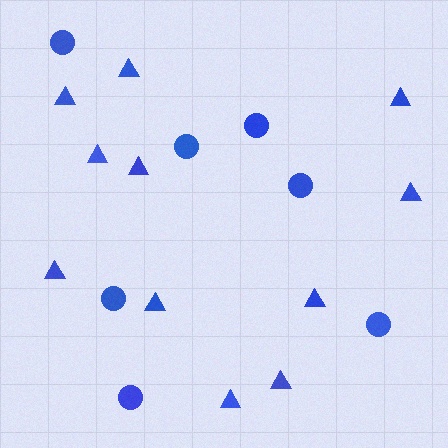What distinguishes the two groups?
There are 2 groups: one group of triangles (11) and one group of circles (7).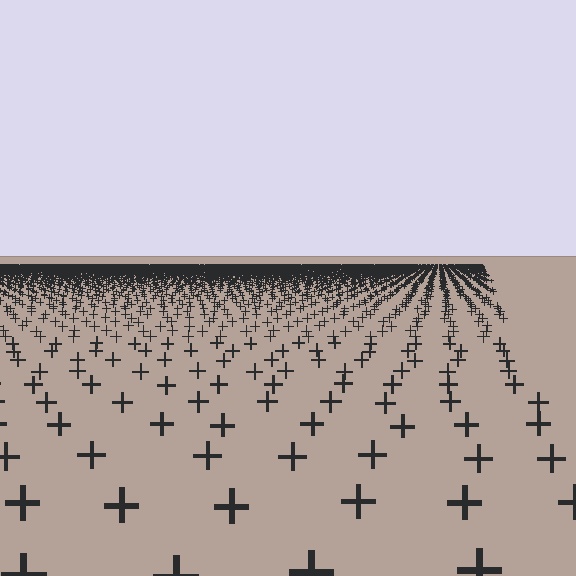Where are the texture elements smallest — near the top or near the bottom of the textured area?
Near the top.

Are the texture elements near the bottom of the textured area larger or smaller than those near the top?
Larger. Near the bottom, elements are closer to the viewer and appear at a bigger on-screen size.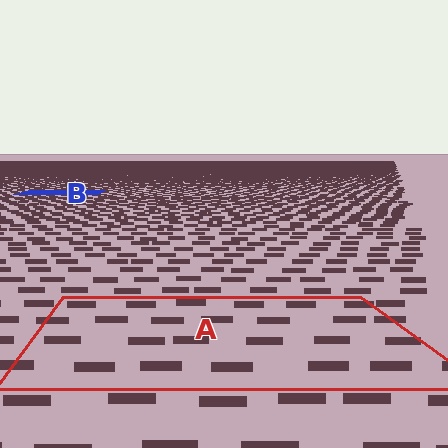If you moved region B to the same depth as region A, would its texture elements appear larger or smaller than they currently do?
They would appear larger. At a closer depth, the same texture elements are projected at a bigger on-screen size.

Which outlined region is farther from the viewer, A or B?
Region B is farther from the viewer — the texture elements inside it appear smaller and more densely packed.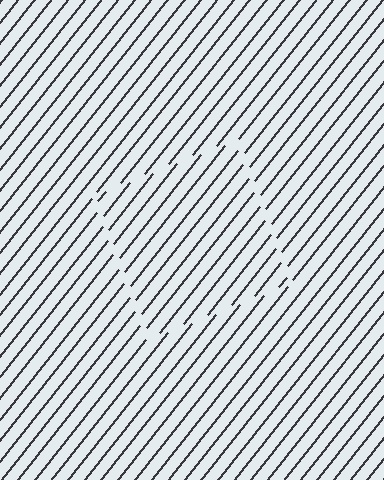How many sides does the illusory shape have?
4 sides — the line-ends trace a square.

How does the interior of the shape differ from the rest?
The interior of the shape contains the same grating, shifted by half a period — the contour is defined by the phase discontinuity where line-ends from the inner and outer gratings abut.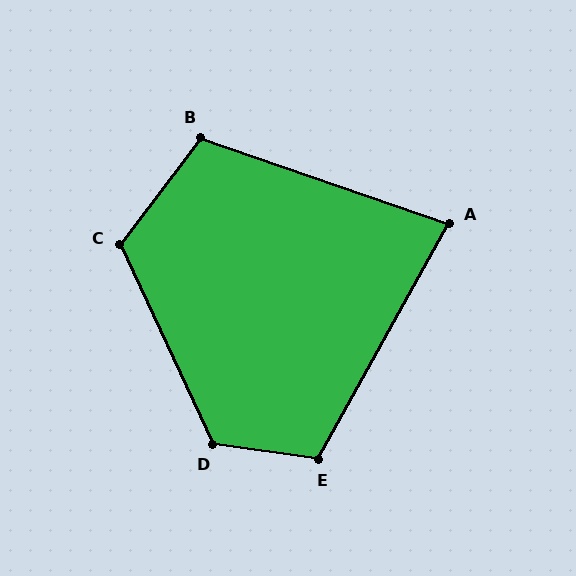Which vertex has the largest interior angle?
D, at approximately 123 degrees.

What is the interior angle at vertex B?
Approximately 108 degrees (obtuse).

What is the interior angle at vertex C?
Approximately 118 degrees (obtuse).